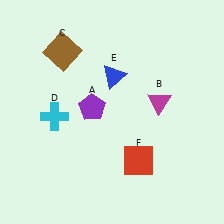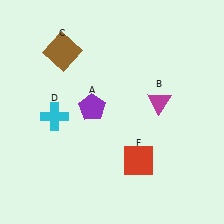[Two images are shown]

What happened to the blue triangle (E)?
The blue triangle (E) was removed in Image 2. It was in the top-right area of Image 1.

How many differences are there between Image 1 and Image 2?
There is 1 difference between the two images.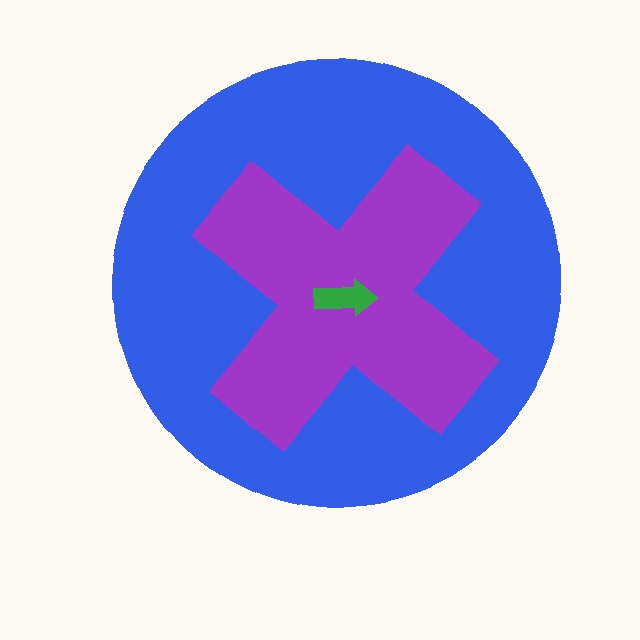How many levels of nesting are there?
3.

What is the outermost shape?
The blue circle.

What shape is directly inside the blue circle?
The purple cross.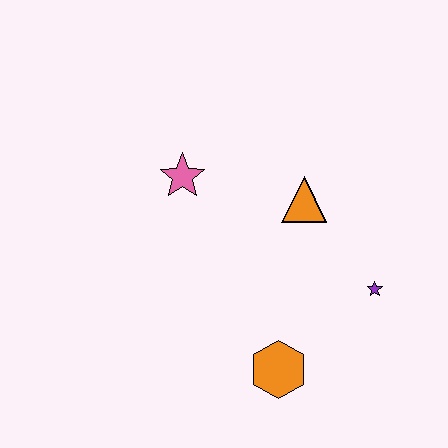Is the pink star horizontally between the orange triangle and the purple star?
No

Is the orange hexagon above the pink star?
No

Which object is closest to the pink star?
The orange triangle is closest to the pink star.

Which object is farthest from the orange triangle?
The orange hexagon is farthest from the orange triangle.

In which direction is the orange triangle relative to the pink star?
The orange triangle is to the right of the pink star.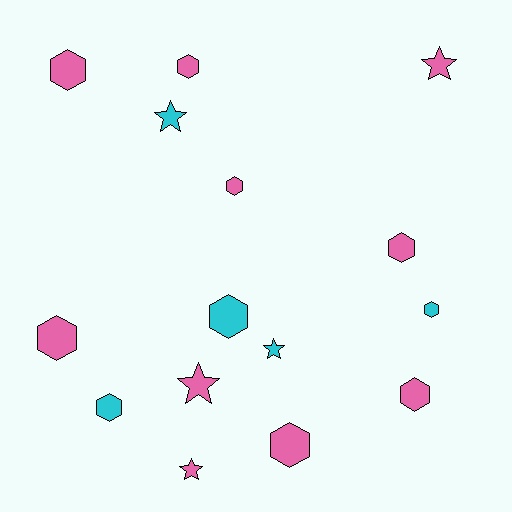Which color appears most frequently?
Pink, with 10 objects.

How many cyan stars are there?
There are 2 cyan stars.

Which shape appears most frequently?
Hexagon, with 10 objects.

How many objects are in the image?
There are 15 objects.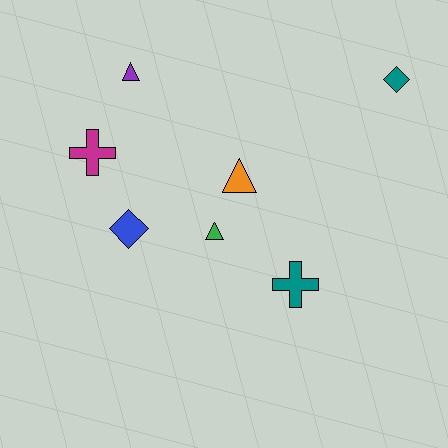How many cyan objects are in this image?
There are no cyan objects.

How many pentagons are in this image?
There are no pentagons.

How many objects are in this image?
There are 7 objects.